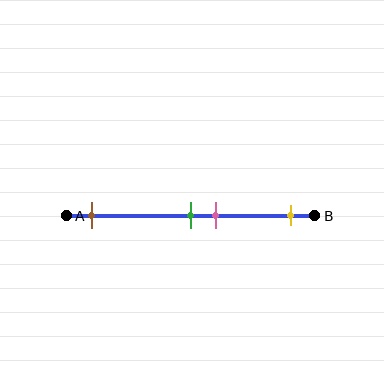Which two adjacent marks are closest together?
The green and pink marks are the closest adjacent pair.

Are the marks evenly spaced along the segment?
No, the marks are not evenly spaced.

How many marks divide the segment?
There are 4 marks dividing the segment.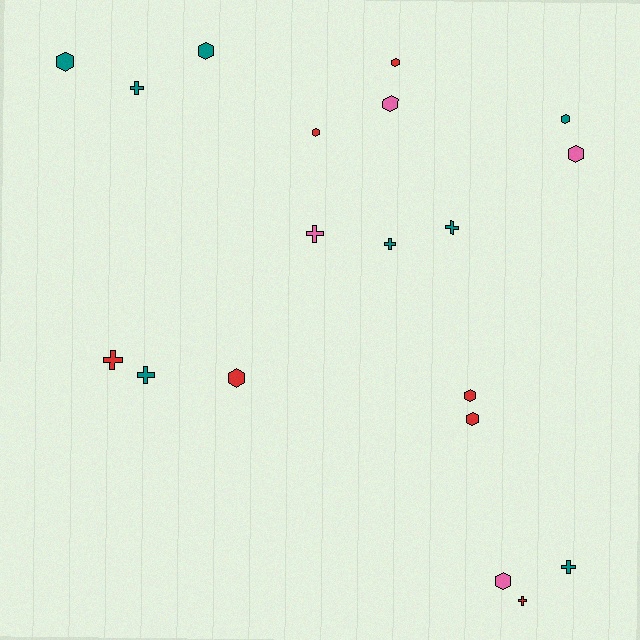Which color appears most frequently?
Teal, with 8 objects.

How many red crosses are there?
There are 2 red crosses.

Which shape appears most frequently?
Hexagon, with 11 objects.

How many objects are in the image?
There are 19 objects.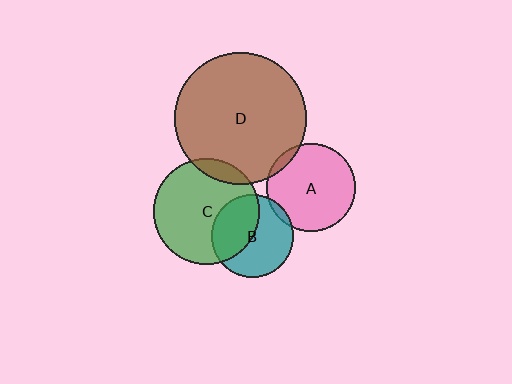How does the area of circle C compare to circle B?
Approximately 1.7 times.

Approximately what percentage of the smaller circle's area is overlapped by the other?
Approximately 10%.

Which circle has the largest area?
Circle D (brown).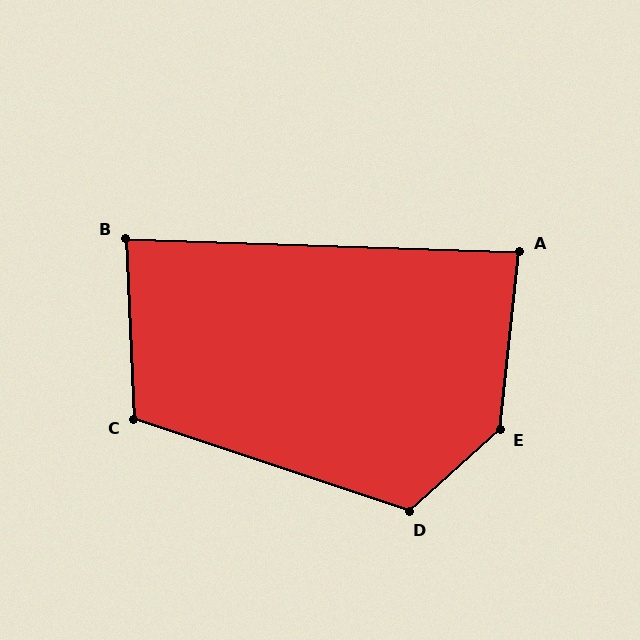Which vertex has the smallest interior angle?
B, at approximately 85 degrees.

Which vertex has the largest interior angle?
E, at approximately 138 degrees.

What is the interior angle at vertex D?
Approximately 120 degrees (obtuse).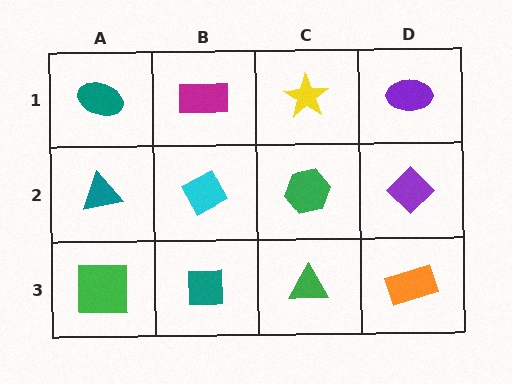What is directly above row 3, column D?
A purple diamond.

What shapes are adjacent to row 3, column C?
A green hexagon (row 2, column C), a teal square (row 3, column B), an orange rectangle (row 3, column D).